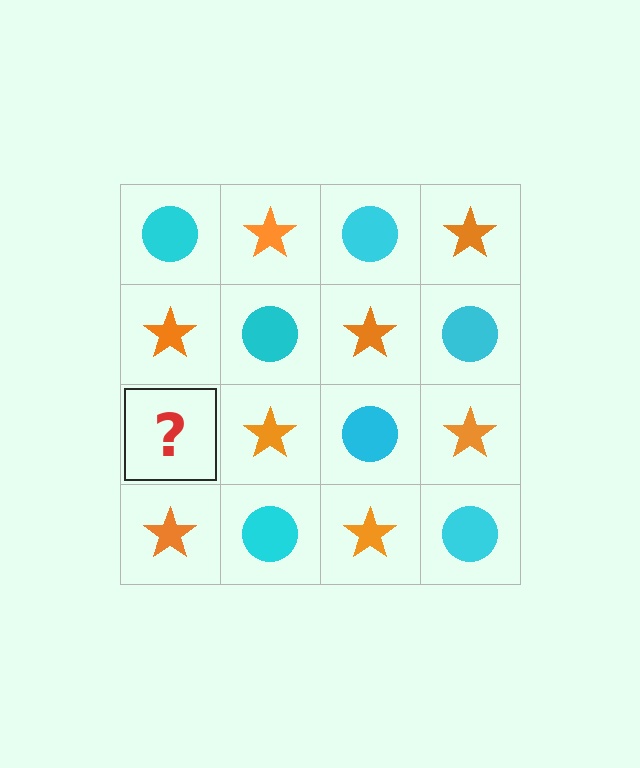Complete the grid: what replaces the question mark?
The question mark should be replaced with a cyan circle.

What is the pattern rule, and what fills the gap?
The rule is that it alternates cyan circle and orange star in a checkerboard pattern. The gap should be filled with a cyan circle.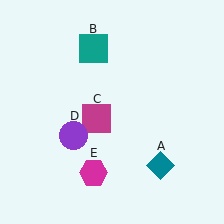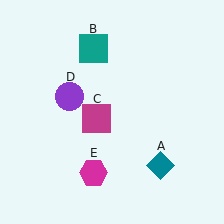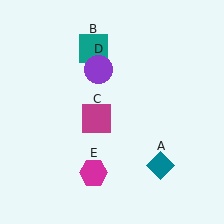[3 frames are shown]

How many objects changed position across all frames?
1 object changed position: purple circle (object D).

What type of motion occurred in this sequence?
The purple circle (object D) rotated clockwise around the center of the scene.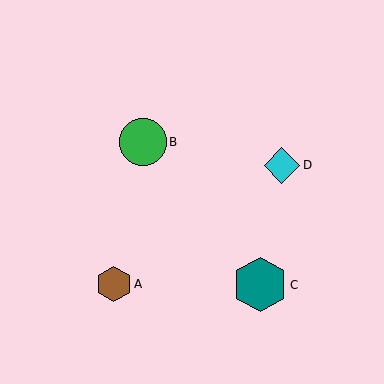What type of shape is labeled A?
Shape A is a brown hexagon.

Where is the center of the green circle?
The center of the green circle is at (143, 142).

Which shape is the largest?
The teal hexagon (labeled C) is the largest.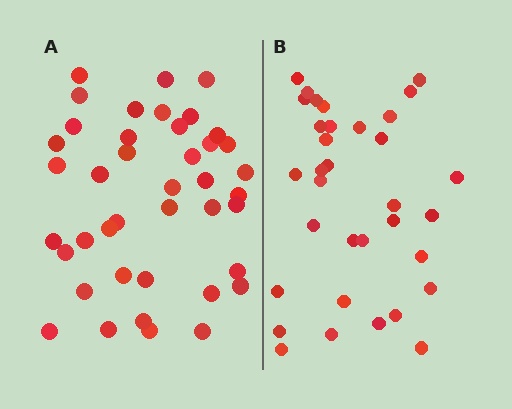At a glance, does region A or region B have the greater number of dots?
Region A (the left region) has more dots.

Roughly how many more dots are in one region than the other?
Region A has roughly 8 or so more dots than region B.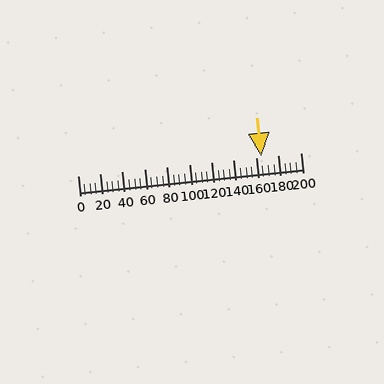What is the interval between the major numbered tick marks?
The major tick marks are spaced 20 units apart.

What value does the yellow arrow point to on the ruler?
The yellow arrow points to approximately 165.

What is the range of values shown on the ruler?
The ruler shows values from 0 to 200.